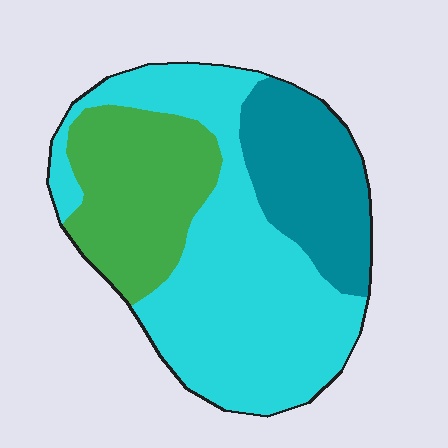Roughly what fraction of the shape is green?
Green takes up about one quarter (1/4) of the shape.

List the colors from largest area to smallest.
From largest to smallest: cyan, green, teal.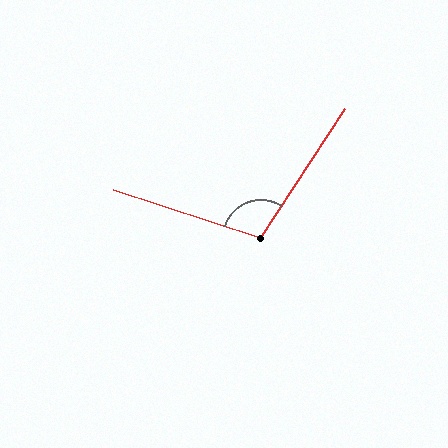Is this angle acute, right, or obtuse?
It is obtuse.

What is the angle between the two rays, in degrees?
Approximately 105 degrees.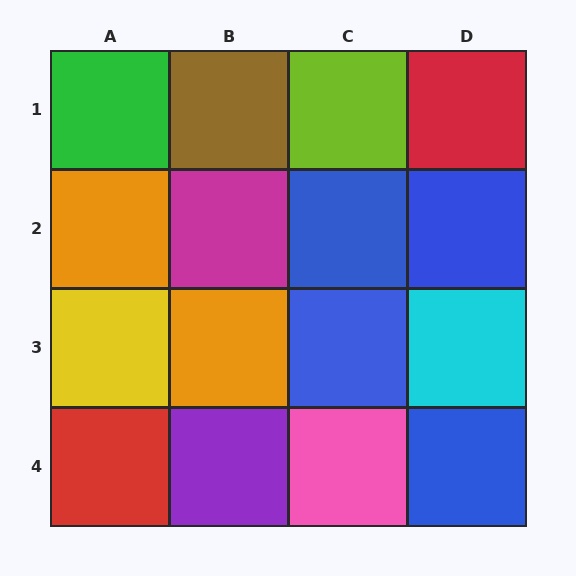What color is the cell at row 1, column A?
Green.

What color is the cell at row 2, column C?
Blue.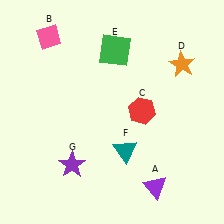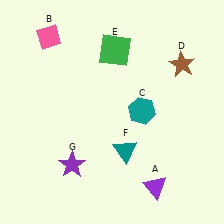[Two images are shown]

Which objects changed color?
C changed from red to teal. D changed from orange to brown.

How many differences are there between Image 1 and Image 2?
There are 2 differences between the two images.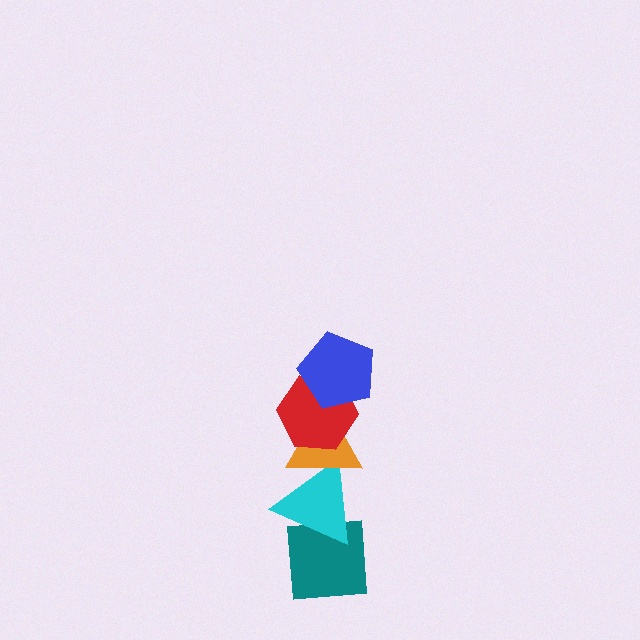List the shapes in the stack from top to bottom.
From top to bottom: the blue pentagon, the red hexagon, the orange triangle, the cyan triangle, the teal square.